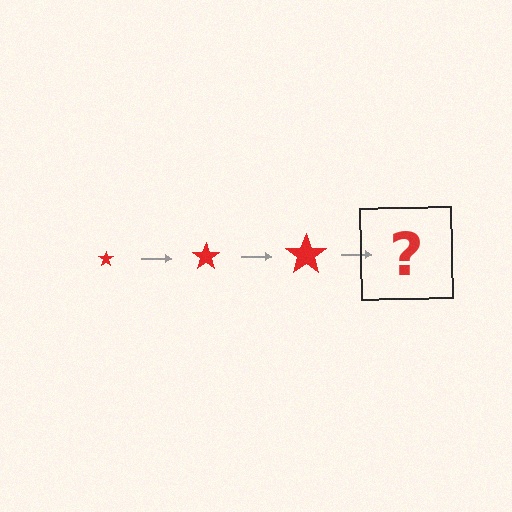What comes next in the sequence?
The next element should be a red star, larger than the previous one.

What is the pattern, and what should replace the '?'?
The pattern is that the star gets progressively larger each step. The '?' should be a red star, larger than the previous one.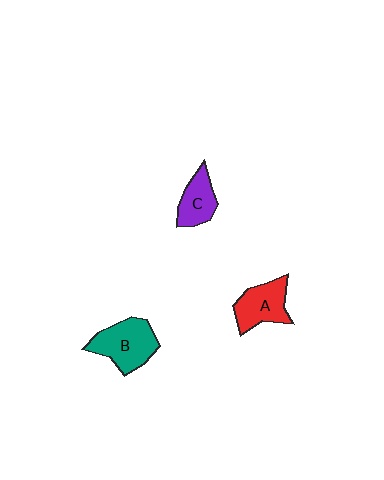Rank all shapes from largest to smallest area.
From largest to smallest: B (teal), A (red), C (purple).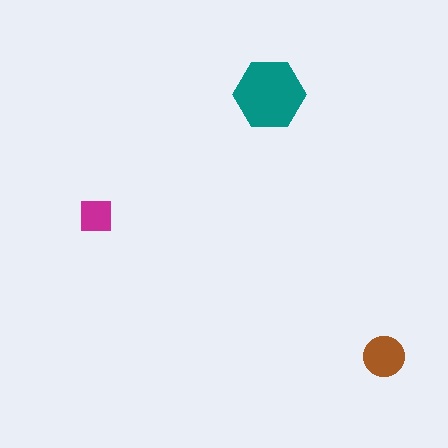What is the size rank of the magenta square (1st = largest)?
3rd.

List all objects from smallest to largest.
The magenta square, the brown circle, the teal hexagon.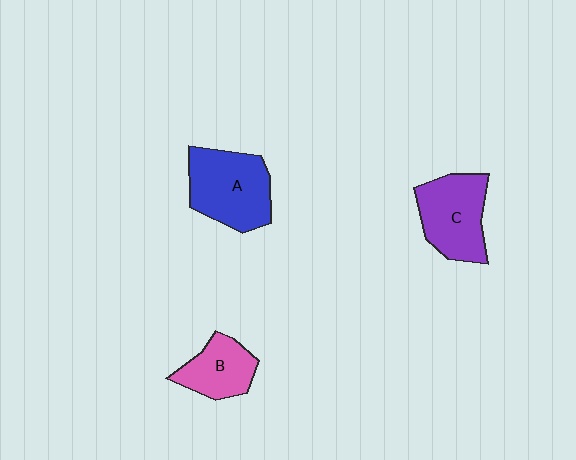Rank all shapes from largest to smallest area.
From largest to smallest: A (blue), C (purple), B (pink).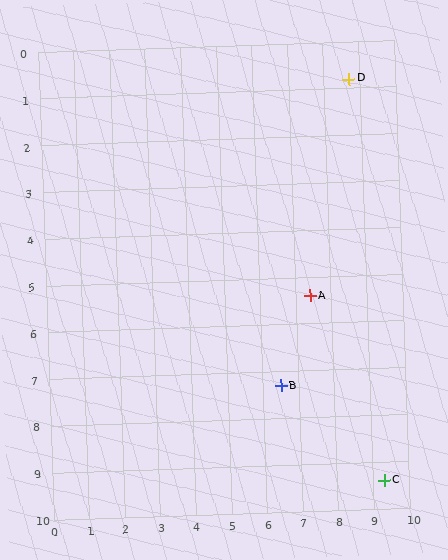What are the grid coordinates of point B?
Point B is at approximately (6.5, 7.3).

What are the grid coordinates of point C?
Point C is at approximately (9.3, 9.4).